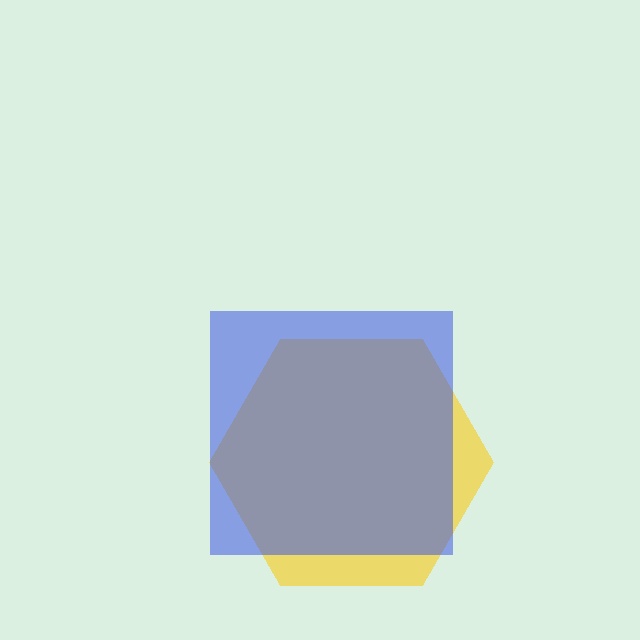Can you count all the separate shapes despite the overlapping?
Yes, there are 2 separate shapes.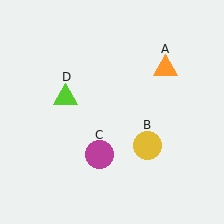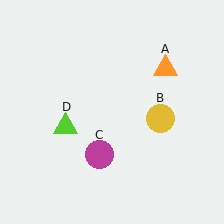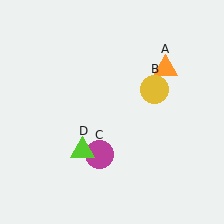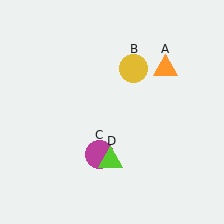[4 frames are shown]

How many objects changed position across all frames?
2 objects changed position: yellow circle (object B), lime triangle (object D).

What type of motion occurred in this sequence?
The yellow circle (object B), lime triangle (object D) rotated counterclockwise around the center of the scene.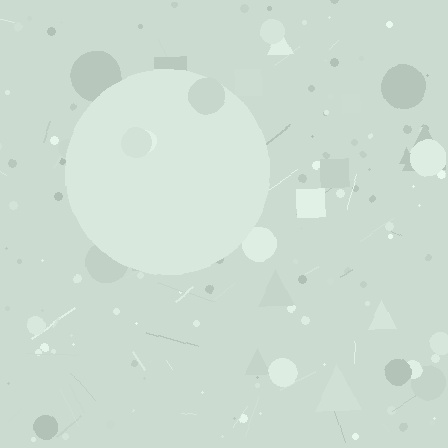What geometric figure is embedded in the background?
A circle is embedded in the background.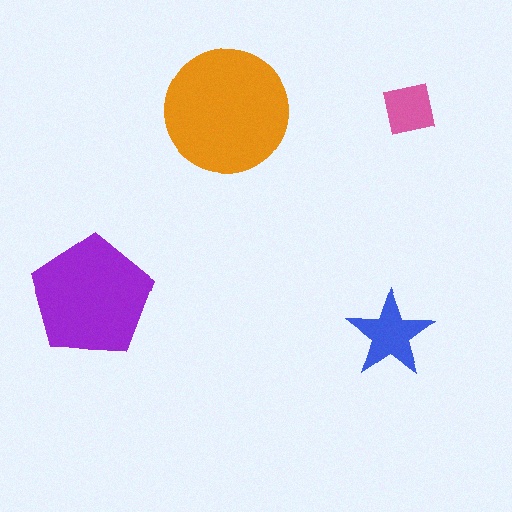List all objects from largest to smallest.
The orange circle, the purple pentagon, the blue star, the pink square.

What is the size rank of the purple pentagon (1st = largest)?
2nd.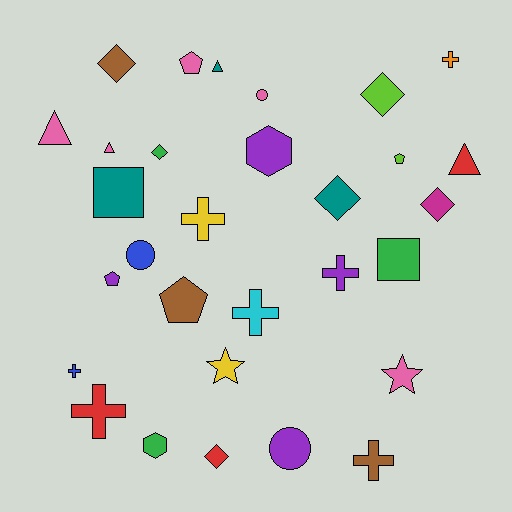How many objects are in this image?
There are 30 objects.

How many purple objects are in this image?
There are 4 purple objects.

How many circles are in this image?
There are 3 circles.